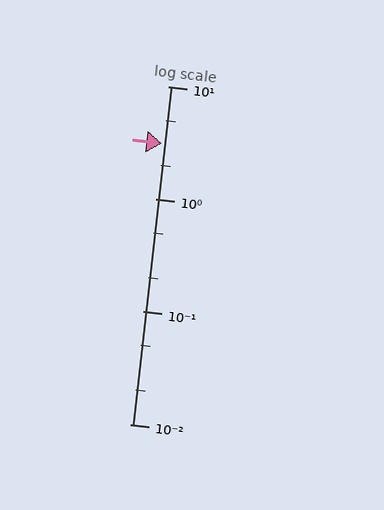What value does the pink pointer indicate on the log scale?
The pointer indicates approximately 3.1.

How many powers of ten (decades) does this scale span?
The scale spans 3 decades, from 0.01 to 10.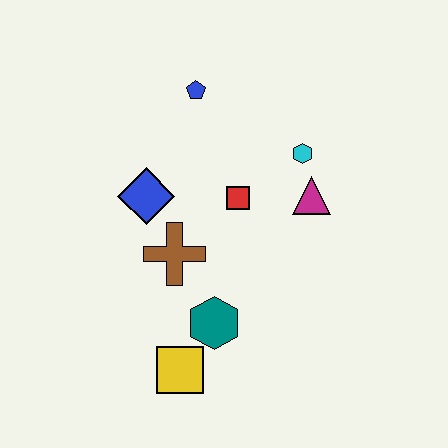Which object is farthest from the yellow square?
The blue pentagon is farthest from the yellow square.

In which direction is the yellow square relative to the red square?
The yellow square is below the red square.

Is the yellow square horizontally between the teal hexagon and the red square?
No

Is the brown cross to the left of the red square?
Yes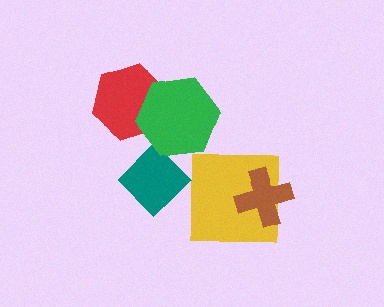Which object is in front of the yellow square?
The brown cross is in front of the yellow square.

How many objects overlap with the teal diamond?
1 object overlaps with the teal diamond.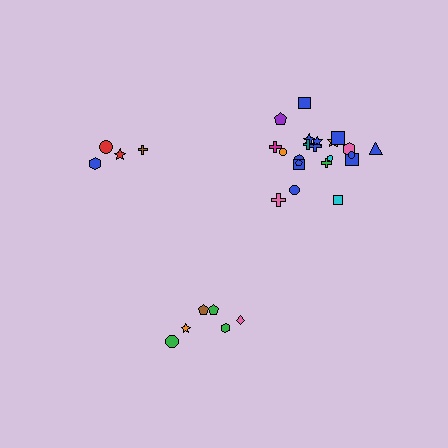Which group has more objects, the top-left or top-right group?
The top-right group.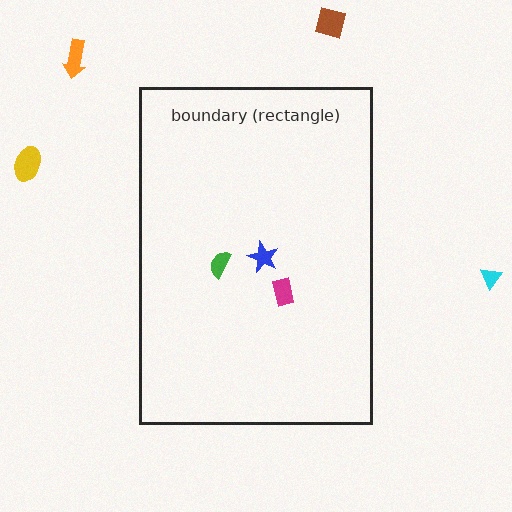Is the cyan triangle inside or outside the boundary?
Outside.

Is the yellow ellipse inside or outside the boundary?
Outside.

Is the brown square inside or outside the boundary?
Outside.